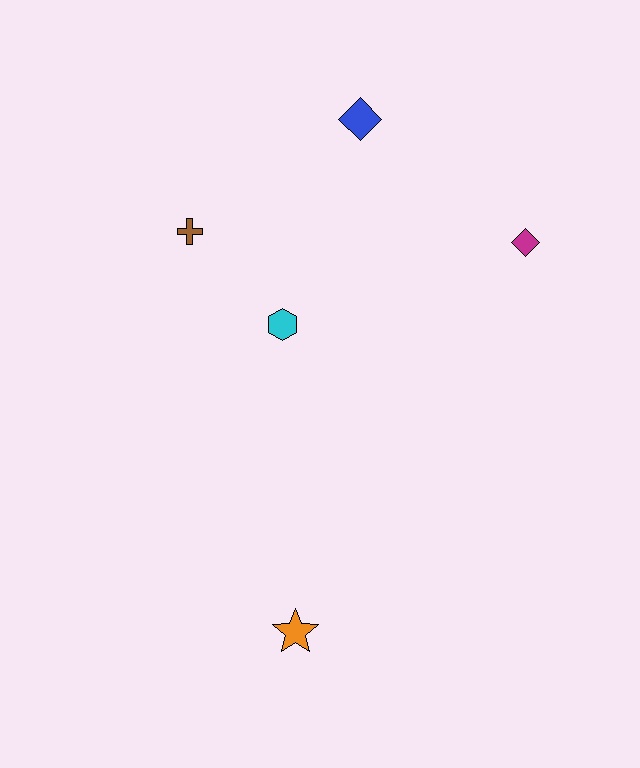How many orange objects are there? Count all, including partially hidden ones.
There is 1 orange object.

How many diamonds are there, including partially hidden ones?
There are 2 diamonds.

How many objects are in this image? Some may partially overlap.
There are 5 objects.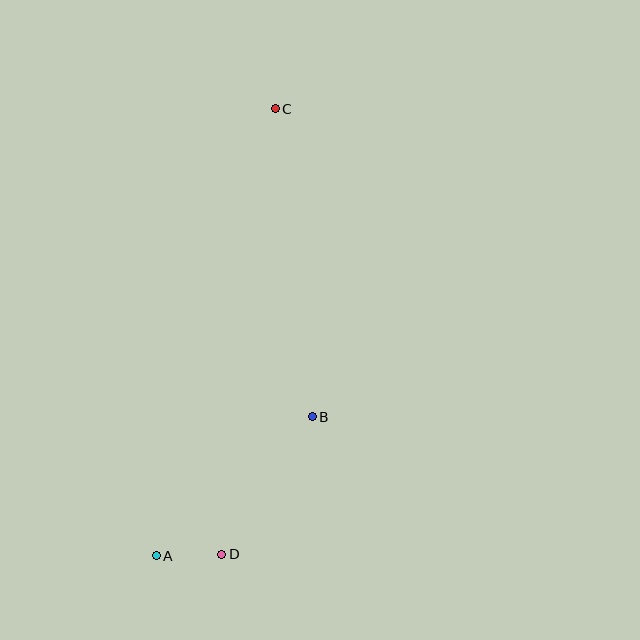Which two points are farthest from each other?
Points A and C are farthest from each other.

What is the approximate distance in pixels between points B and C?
The distance between B and C is approximately 310 pixels.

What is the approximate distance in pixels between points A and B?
The distance between A and B is approximately 209 pixels.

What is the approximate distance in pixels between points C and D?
The distance between C and D is approximately 449 pixels.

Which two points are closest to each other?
Points A and D are closest to each other.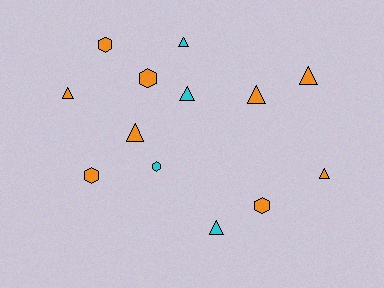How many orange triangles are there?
There are 5 orange triangles.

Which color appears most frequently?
Orange, with 9 objects.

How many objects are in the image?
There are 13 objects.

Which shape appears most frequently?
Triangle, with 8 objects.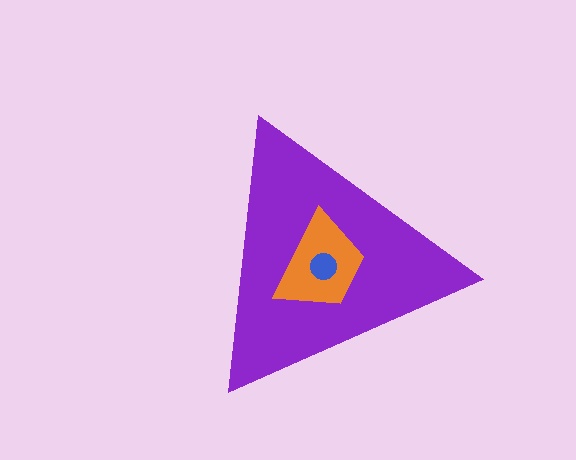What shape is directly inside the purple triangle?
The orange trapezoid.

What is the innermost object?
The blue circle.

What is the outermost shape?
The purple triangle.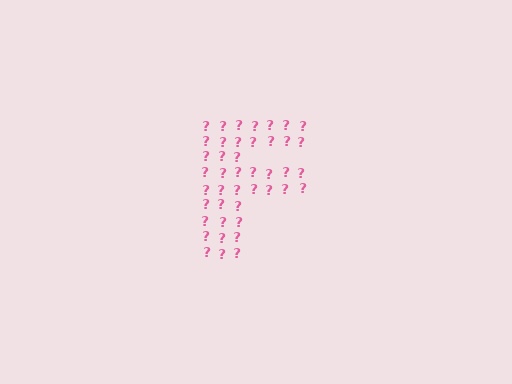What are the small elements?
The small elements are question marks.